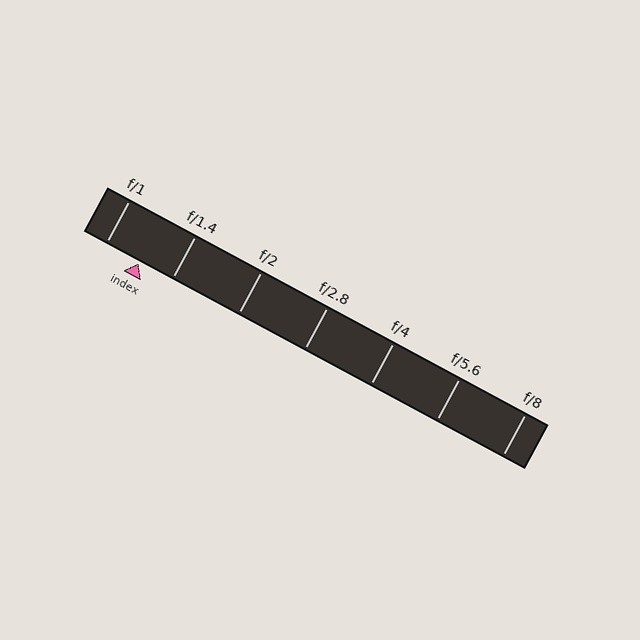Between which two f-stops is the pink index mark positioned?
The index mark is between f/1 and f/1.4.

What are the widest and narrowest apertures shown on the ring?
The widest aperture shown is f/1 and the narrowest is f/8.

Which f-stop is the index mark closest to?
The index mark is closest to f/1.4.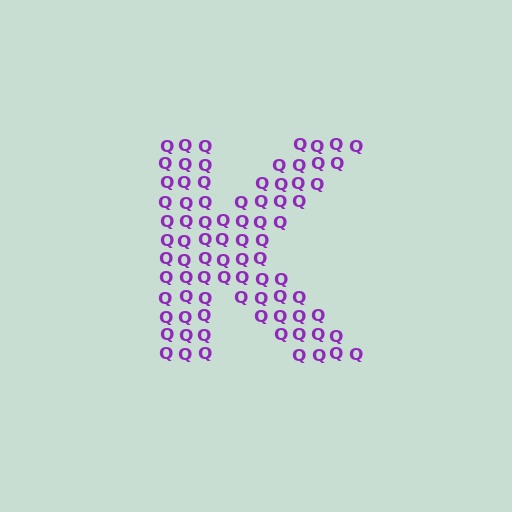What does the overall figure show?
The overall figure shows the letter K.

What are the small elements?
The small elements are letter Q's.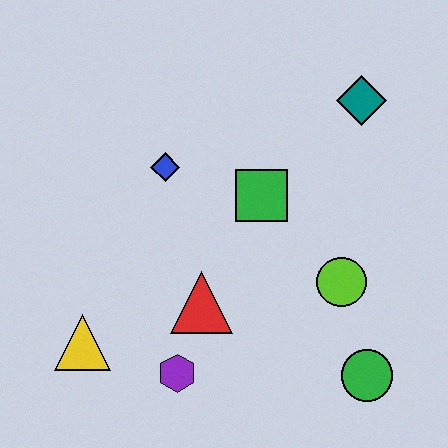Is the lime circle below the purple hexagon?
No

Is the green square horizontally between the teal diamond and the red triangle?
Yes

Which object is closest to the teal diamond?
The green square is closest to the teal diamond.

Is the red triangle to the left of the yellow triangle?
No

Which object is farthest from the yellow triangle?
The teal diamond is farthest from the yellow triangle.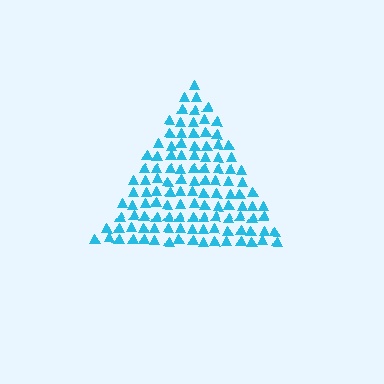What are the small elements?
The small elements are triangles.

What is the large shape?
The large shape is a triangle.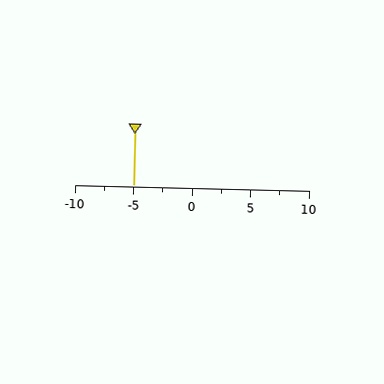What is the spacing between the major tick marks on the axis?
The major ticks are spaced 5 apart.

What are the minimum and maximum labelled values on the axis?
The axis runs from -10 to 10.